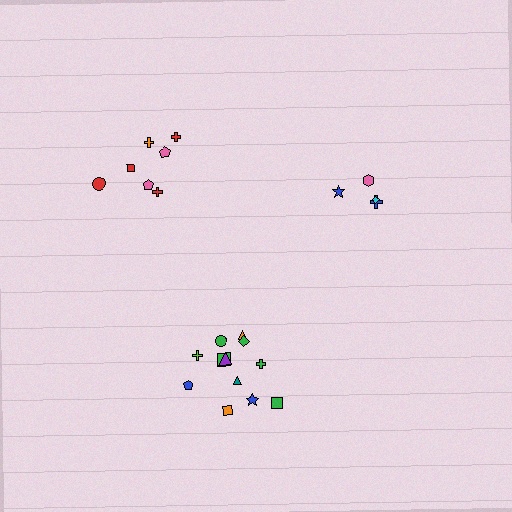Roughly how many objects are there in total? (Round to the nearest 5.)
Roughly 25 objects in total.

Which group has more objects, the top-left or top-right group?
The top-left group.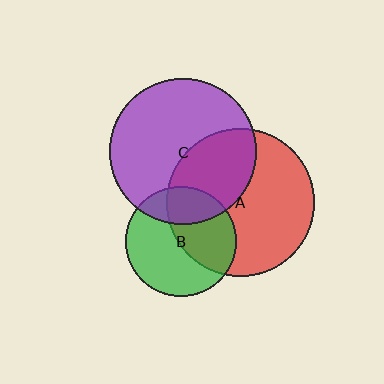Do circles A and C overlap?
Yes.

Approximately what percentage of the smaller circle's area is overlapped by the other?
Approximately 35%.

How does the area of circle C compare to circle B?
Approximately 1.8 times.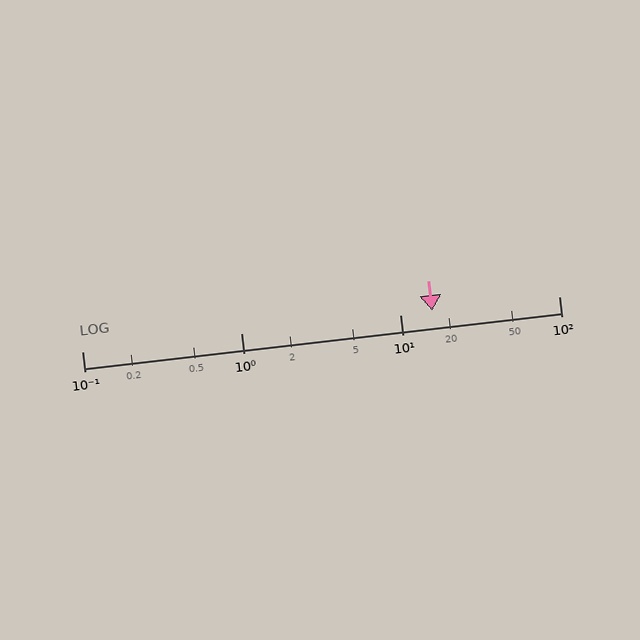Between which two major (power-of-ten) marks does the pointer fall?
The pointer is between 10 and 100.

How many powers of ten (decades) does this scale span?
The scale spans 3 decades, from 0.1 to 100.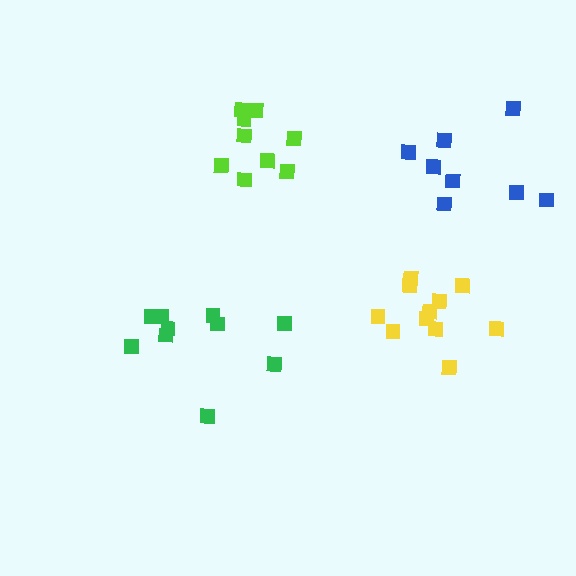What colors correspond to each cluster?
The clusters are colored: green, blue, lime, yellow.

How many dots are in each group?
Group 1: 10 dots, Group 2: 8 dots, Group 3: 9 dots, Group 4: 11 dots (38 total).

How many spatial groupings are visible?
There are 4 spatial groupings.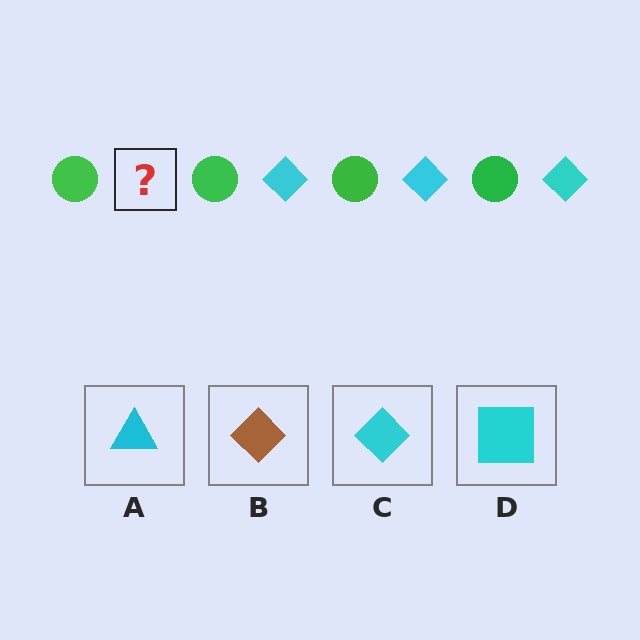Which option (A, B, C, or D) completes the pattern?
C.